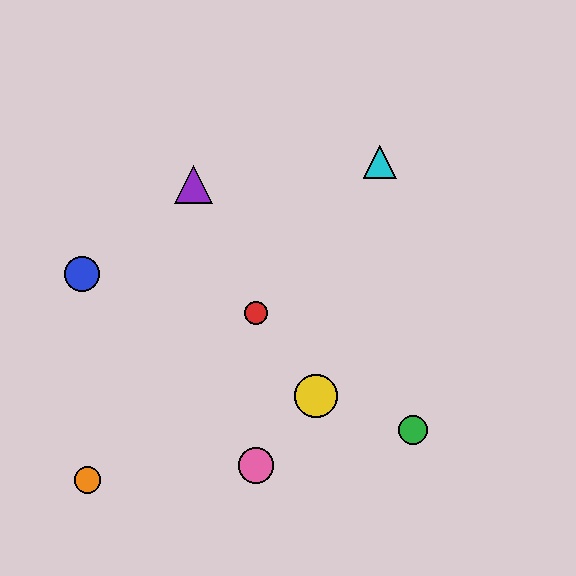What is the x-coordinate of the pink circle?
The pink circle is at x≈256.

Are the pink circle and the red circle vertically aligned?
Yes, both are at x≈256.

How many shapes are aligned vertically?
2 shapes (the red circle, the pink circle) are aligned vertically.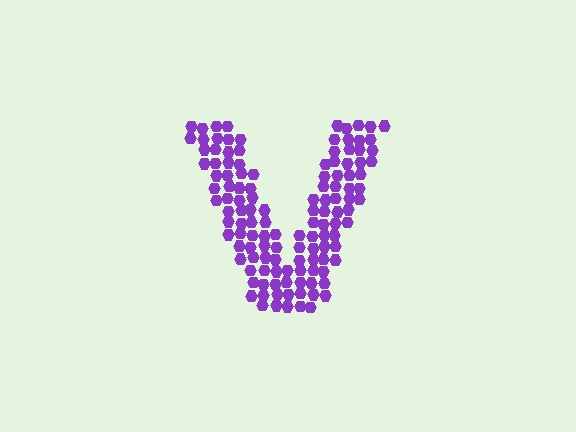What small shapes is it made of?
It is made of small hexagons.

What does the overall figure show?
The overall figure shows the letter V.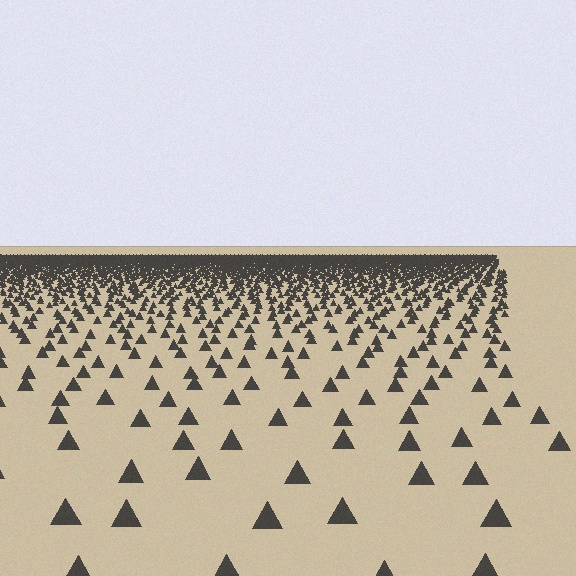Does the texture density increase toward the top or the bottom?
Density increases toward the top.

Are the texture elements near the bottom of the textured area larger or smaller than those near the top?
Larger. Near the bottom, elements are closer to the viewer and appear at a bigger on-screen size.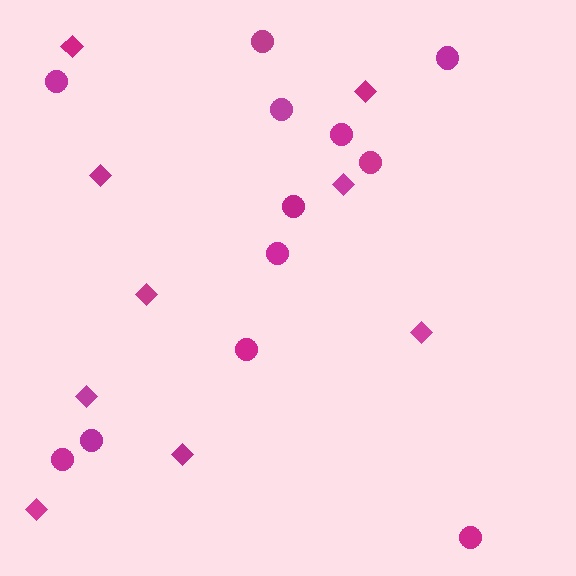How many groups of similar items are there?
There are 2 groups: one group of circles (12) and one group of diamonds (9).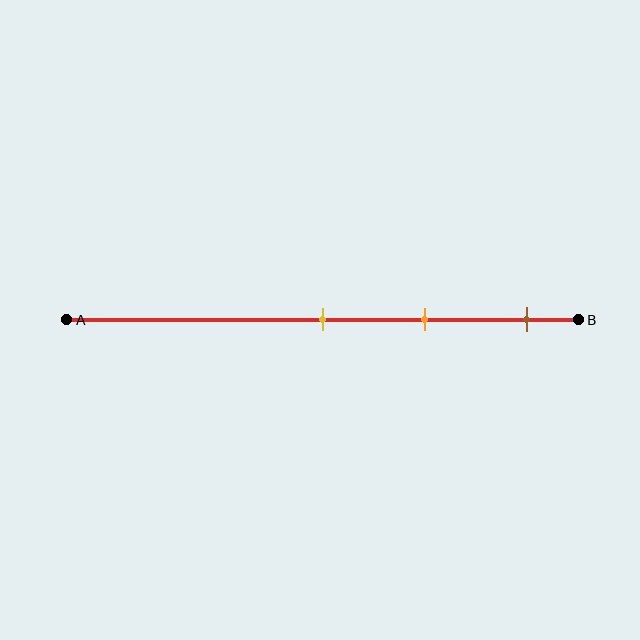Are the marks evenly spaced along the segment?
Yes, the marks are approximately evenly spaced.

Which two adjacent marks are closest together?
The yellow and orange marks are the closest adjacent pair.